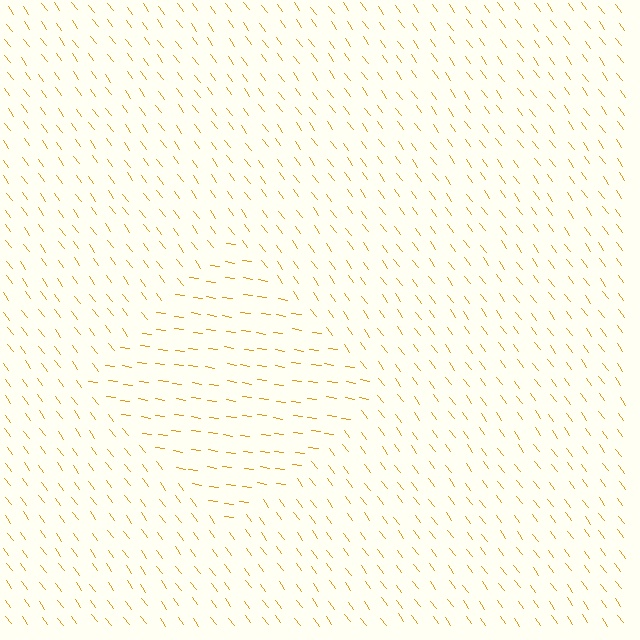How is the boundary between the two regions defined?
The boundary is defined purely by a change in line orientation (approximately 45 degrees difference). All lines are the same color and thickness.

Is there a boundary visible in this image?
Yes, there is a texture boundary formed by a change in line orientation.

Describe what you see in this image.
The image is filled with small orange line segments. A diamond region in the image has lines oriented differently from the surrounding lines, creating a visible texture boundary.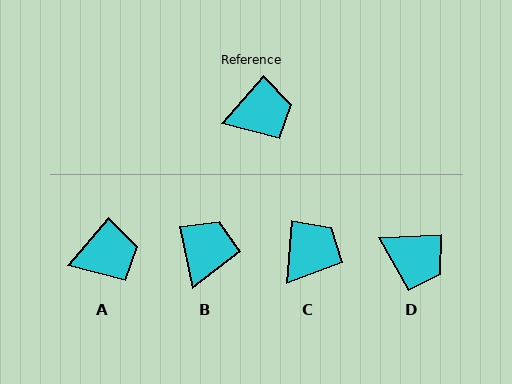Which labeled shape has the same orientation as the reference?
A.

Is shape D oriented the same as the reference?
No, it is off by about 46 degrees.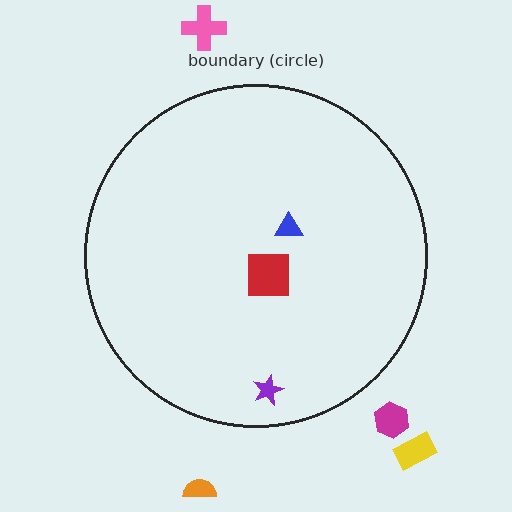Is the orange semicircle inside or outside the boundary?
Outside.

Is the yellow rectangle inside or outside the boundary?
Outside.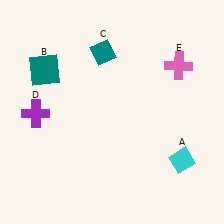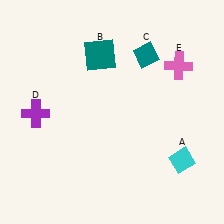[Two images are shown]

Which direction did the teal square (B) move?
The teal square (B) moved right.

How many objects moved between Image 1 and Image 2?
2 objects moved between the two images.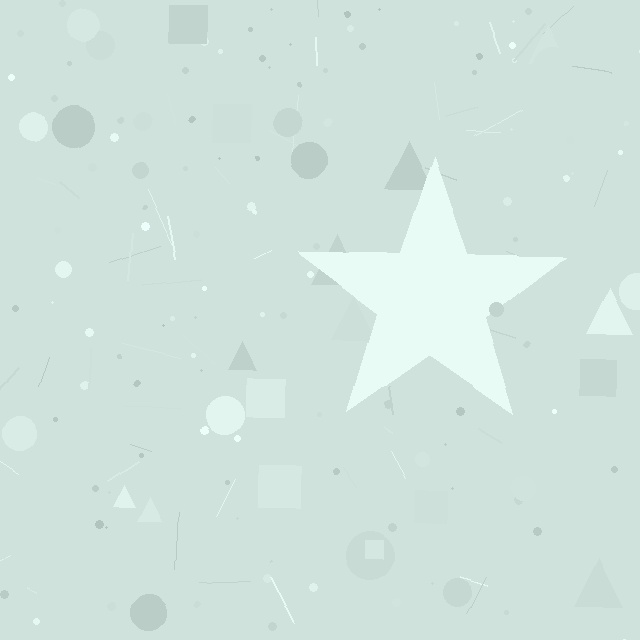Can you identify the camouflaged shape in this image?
The camouflaged shape is a star.